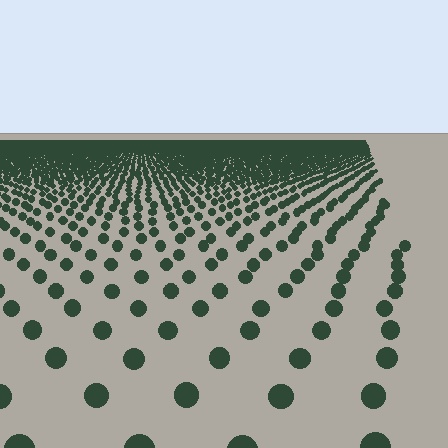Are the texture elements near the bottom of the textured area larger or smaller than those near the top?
Larger. Near the bottom, elements are closer to the viewer and appear at a bigger on-screen size.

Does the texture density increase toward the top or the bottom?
Density increases toward the top.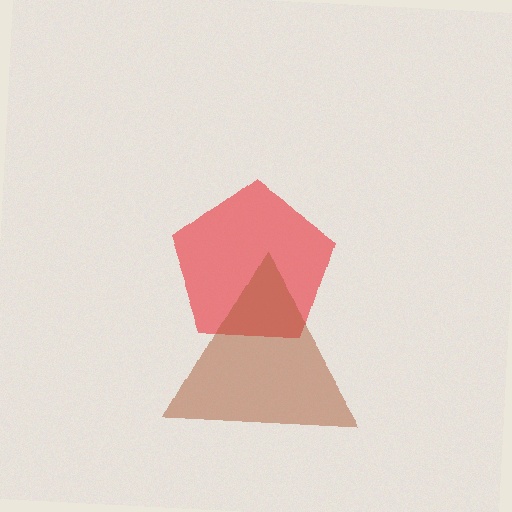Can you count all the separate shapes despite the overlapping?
Yes, there are 2 separate shapes.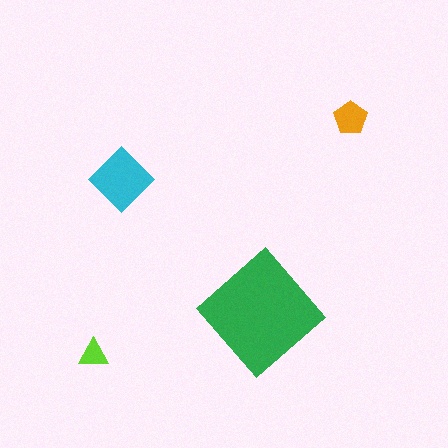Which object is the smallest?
The lime triangle.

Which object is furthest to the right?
The orange pentagon is rightmost.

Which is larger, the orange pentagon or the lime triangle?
The orange pentagon.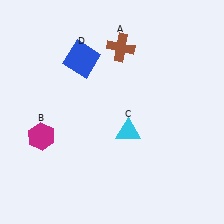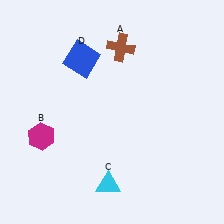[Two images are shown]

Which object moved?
The cyan triangle (C) moved down.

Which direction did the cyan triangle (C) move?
The cyan triangle (C) moved down.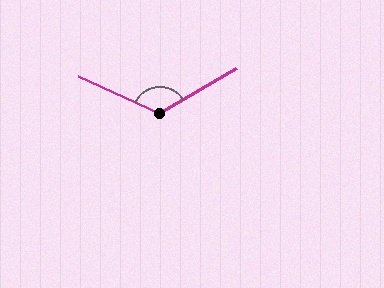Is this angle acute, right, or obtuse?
It is obtuse.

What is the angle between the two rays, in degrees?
Approximately 125 degrees.